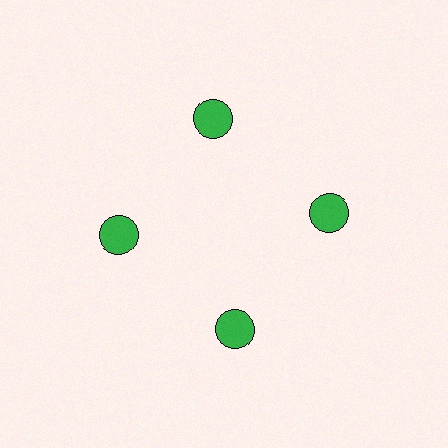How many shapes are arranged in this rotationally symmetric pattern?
There are 4 shapes, arranged in 4 groups of 1.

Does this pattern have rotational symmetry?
Yes, this pattern has 4-fold rotational symmetry. It looks the same after rotating 90 degrees around the center.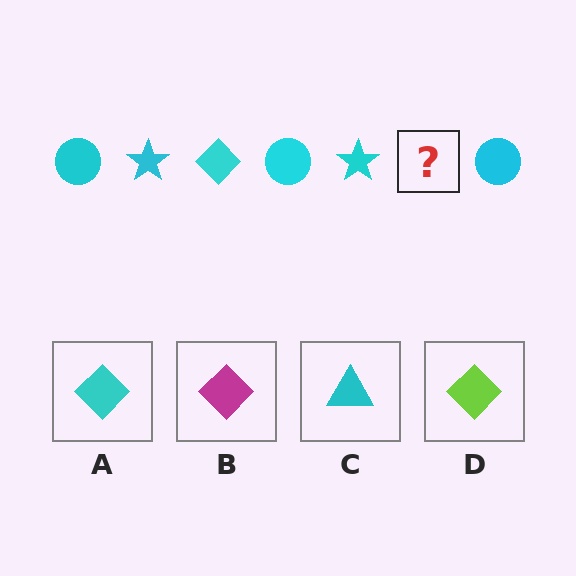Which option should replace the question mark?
Option A.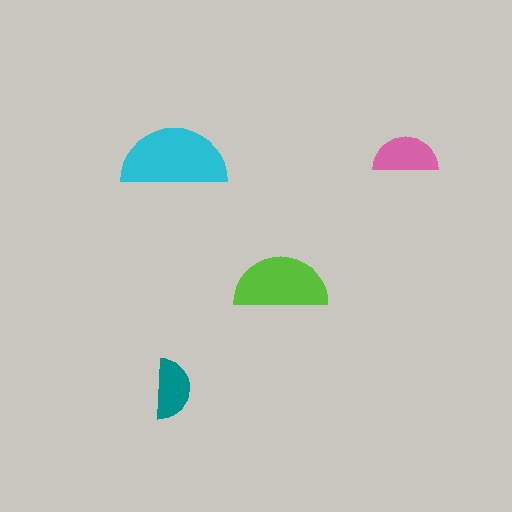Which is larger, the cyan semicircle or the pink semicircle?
The cyan one.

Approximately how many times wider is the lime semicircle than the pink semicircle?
About 1.5 times wider.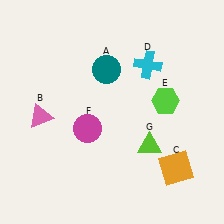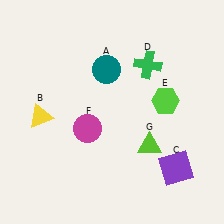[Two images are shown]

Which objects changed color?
B changed from pink to yellow. C changed from orange to purple. D changed from cyan to green.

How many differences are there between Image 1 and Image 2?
There are 3 differences between the two images.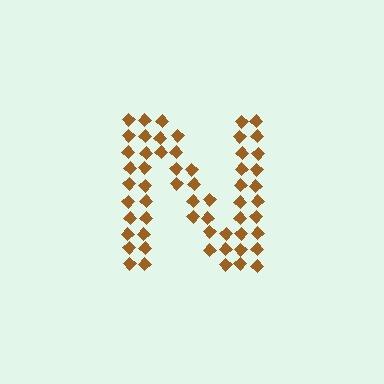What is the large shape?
The large shape is the letter N.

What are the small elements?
The small elements are diamonds.